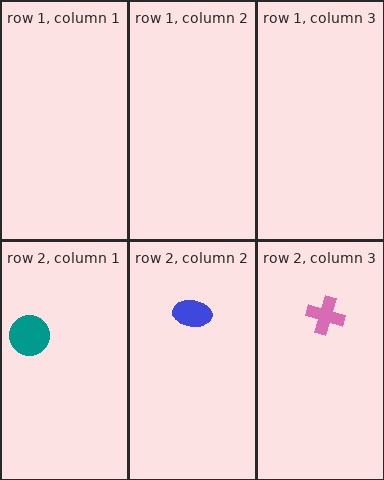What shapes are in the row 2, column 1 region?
The teal circle.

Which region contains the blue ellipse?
The row 2, column 2 region.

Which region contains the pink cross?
The row 2, column 3 region.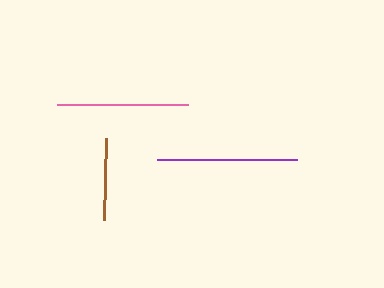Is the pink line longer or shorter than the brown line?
The pink line is longer than the brown line.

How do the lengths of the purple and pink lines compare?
The purple and pink lines are approximately the same length.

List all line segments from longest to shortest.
From longest to shortest: purple, pink, brown.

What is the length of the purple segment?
The purple segment is approximately 141 pixels long.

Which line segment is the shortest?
The brown line is the shortest at approximately 82 pixels.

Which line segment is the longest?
The purple line is the longest at approximately 141 pixels.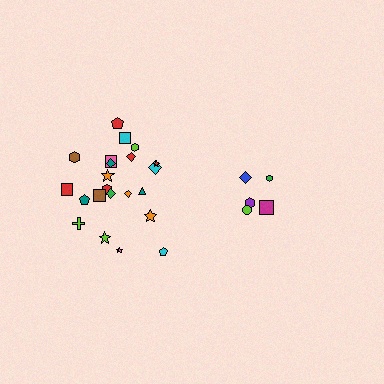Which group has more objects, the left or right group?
The left group.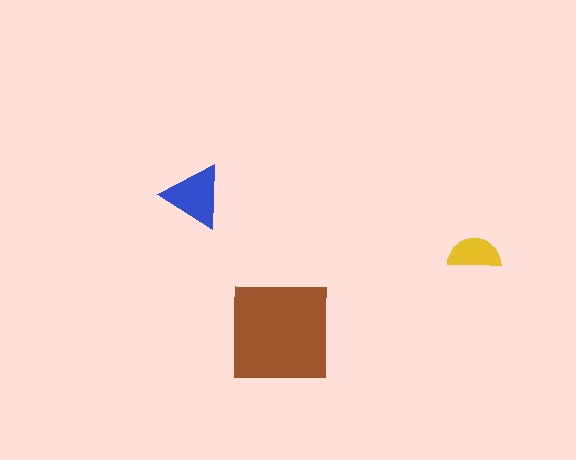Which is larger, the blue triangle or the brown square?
The brown square.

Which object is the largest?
The brown square.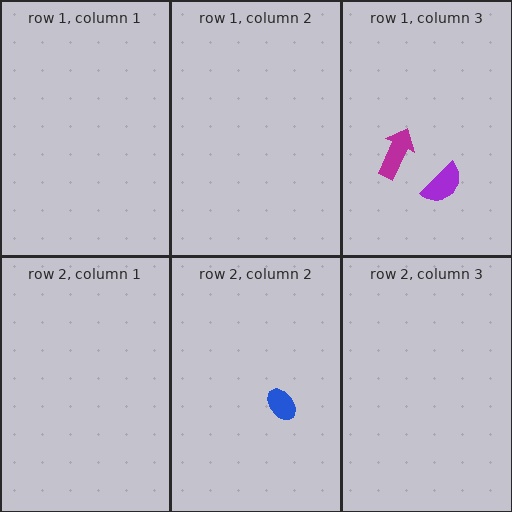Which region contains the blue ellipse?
The row 2, column 2 region.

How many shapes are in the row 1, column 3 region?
2.